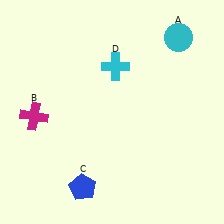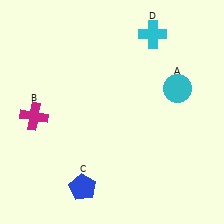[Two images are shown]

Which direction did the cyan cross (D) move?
The cyan cross (D) moved right.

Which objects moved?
The objects that moved are: the cyan circle (A), the cyan cross (D).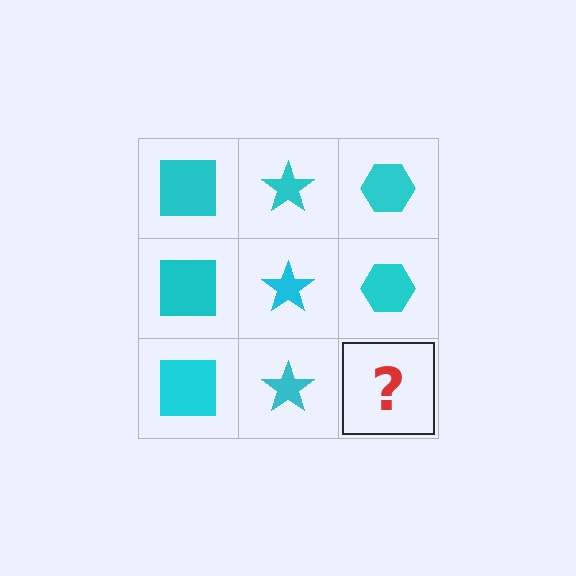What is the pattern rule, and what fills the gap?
The rule is that each column has a consistent shape. The gap should be filled with a cyan hexagon.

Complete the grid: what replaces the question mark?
The question mark should be replaced with a cyan hexagon.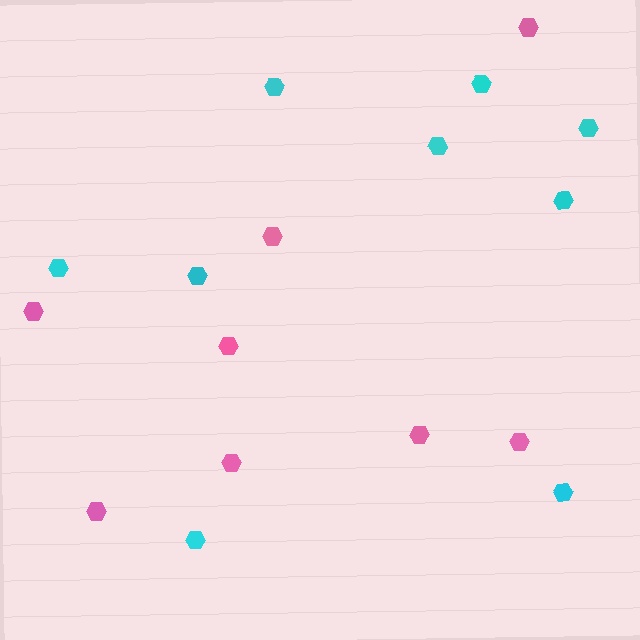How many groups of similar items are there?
There are 2 groups: one group of pink hexagons (8) and one group of cyan hexagons (9).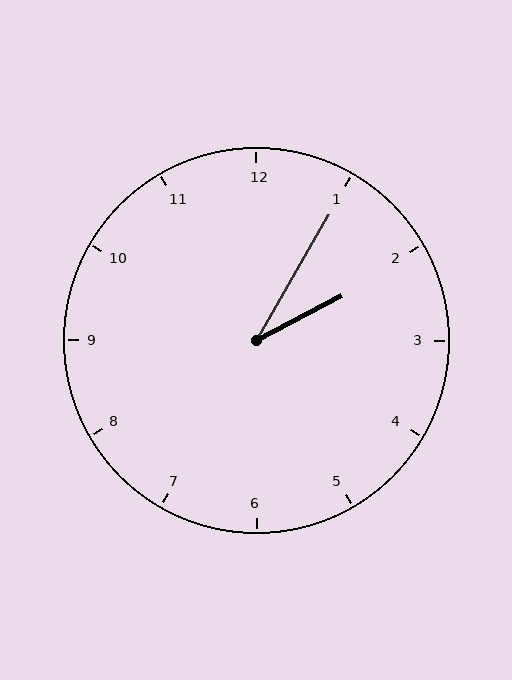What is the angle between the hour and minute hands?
Approximately 32 degrees.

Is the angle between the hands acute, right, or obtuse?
It is acute.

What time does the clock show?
2:05.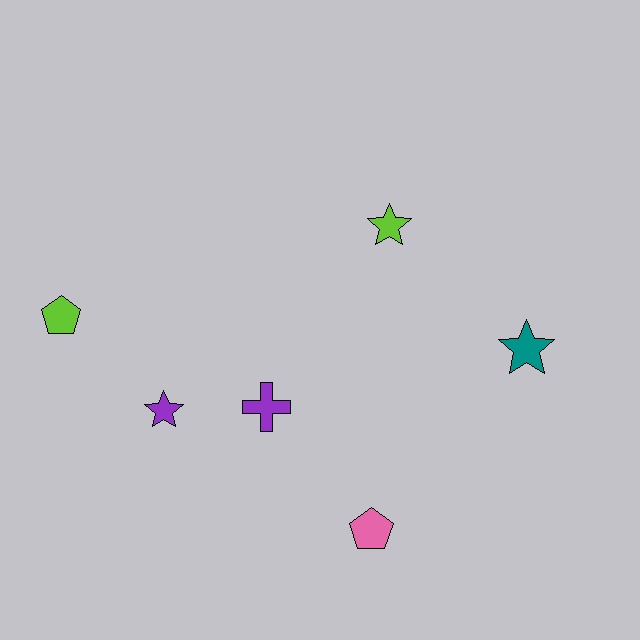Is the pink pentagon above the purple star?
No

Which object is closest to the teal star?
The lime star is closest to the teal star.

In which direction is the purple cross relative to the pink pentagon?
The purple cross is above the pink pentagon.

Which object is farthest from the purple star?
The teal star is farthest from the purple star.